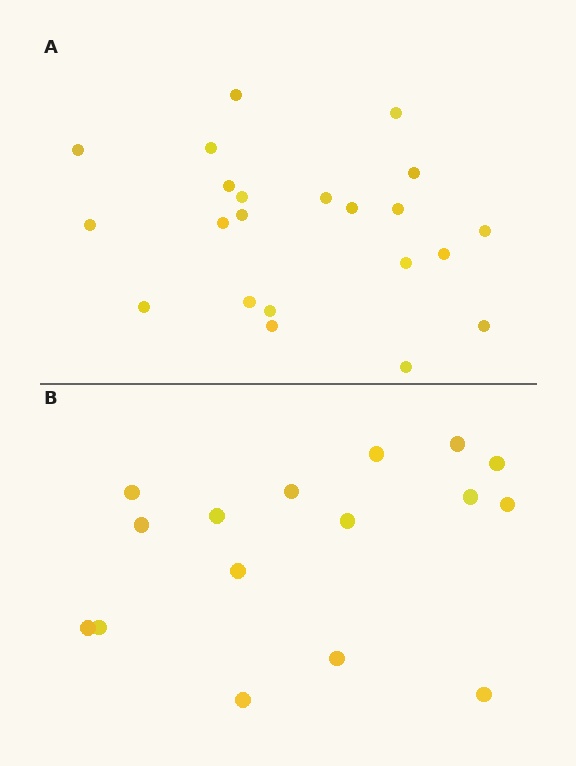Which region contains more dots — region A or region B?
Region A (the top region) has more dots.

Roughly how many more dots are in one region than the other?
Region A has about 6 more dots than region B.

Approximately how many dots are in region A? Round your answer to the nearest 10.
About 20 dots. (The exact count is 22, which rounds to 20.)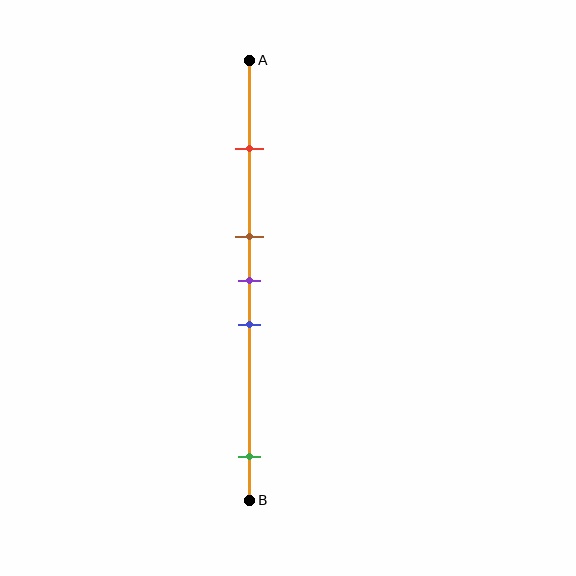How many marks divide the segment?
There are 5 marks dividing the segment.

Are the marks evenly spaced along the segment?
No, the marks are not evenly spaced.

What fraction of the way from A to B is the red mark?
The red mark is approximately 20% (0.2) of the way from A to B.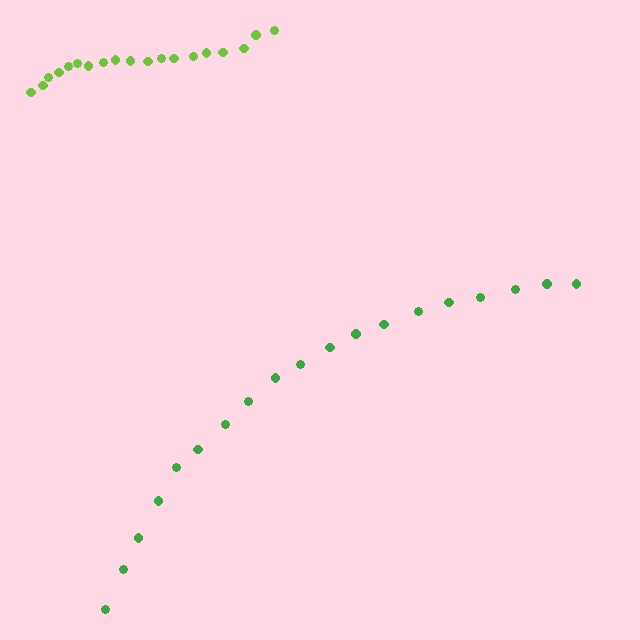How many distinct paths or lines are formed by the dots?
There are 2 distinct paths.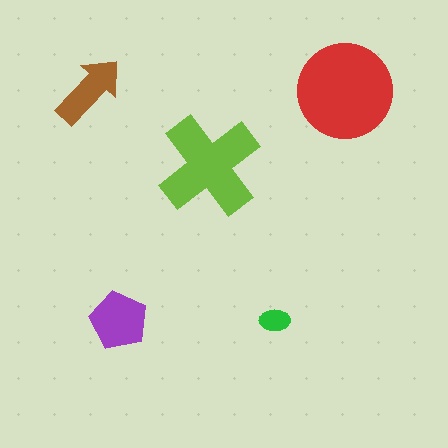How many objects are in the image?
There are 5 objects in the image.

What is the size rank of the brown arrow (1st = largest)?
4th.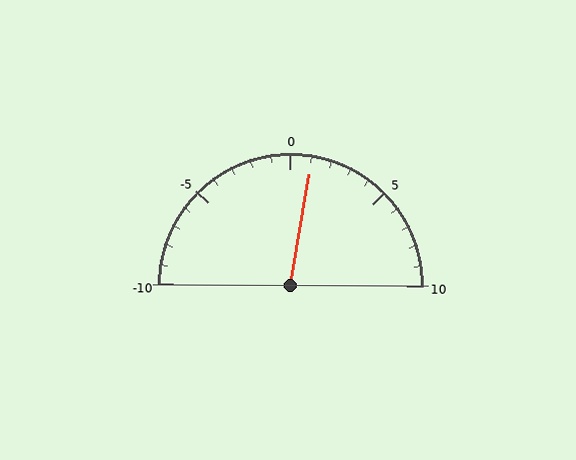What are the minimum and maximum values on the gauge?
The gauge ranges from -10 to 10.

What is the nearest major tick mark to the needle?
The nearest major tick mark is 0.